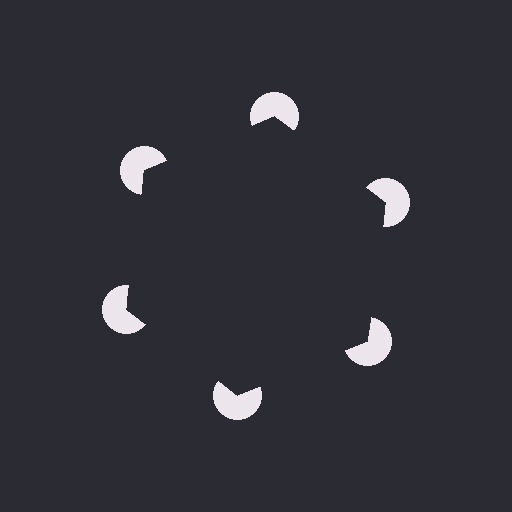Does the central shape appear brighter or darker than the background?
It typically appears slightly darker than the background, even though no actual brightness change is drawn.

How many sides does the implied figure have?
6 sides.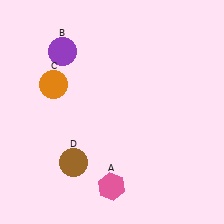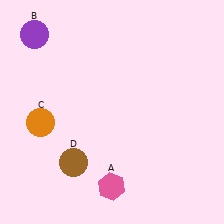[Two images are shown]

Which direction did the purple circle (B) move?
The purple circle (B) moved left.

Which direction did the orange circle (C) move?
The orange circle (C) moved down.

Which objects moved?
The objects that moved are: the purple circle (B), the orange circle (C).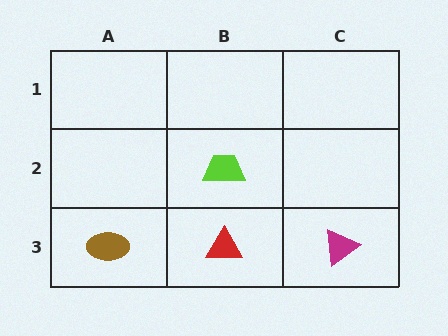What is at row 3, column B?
A red triangle.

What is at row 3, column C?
A magenta triangle.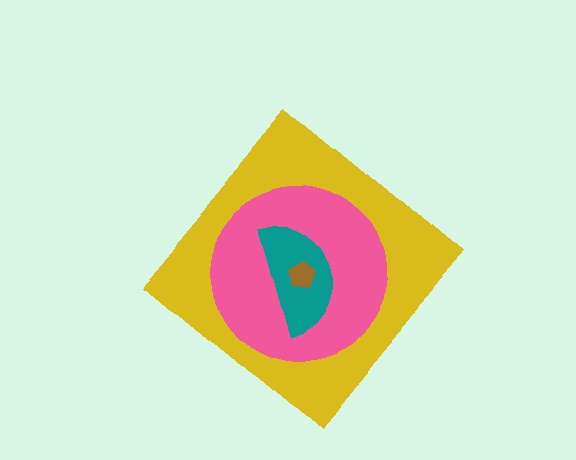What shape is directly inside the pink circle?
The teal semicircle.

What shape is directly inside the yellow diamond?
The pink circle.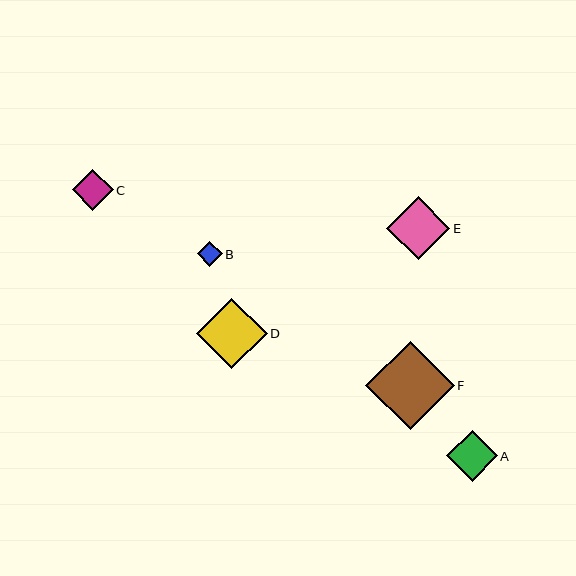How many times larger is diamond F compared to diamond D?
Diamond F is approximately 1.2 times the size of diamond D.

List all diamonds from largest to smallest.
From largest to smallest: F, D, E, A, C, B.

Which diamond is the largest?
Diamond F is the largest with a size of approximately 88 pixels.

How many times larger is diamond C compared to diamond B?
Diamond C is approximately 1.6 times the size of diamond B.